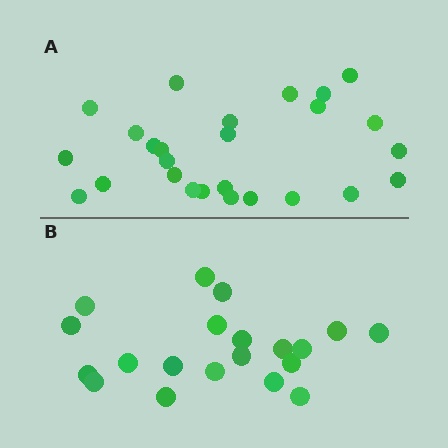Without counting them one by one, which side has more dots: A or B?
Region A (the top region) has more dots.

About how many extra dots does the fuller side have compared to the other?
Region A has about 6 more dots than region B.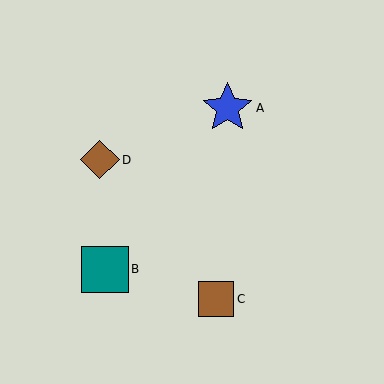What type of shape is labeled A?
Shape A is a blue star.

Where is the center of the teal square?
The center of the teal square is at (105, 269).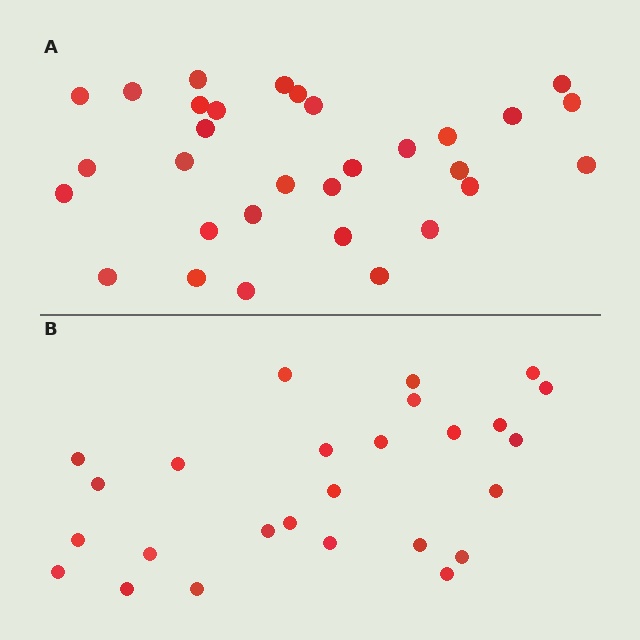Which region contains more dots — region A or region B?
Region A (the top region) has more dots.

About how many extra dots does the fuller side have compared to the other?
Region A has about 5 more dots than region B.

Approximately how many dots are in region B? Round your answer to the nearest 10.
About 30 dots. (The exact count is 26, which rounds to 30.)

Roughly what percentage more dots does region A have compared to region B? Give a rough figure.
About 20% more.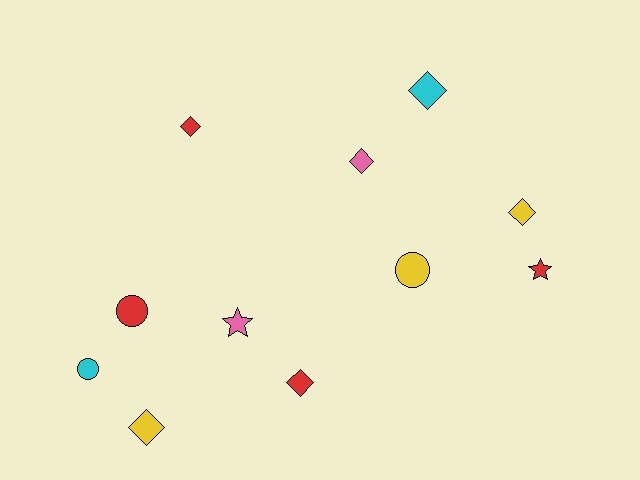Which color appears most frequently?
Red, with 4 objects.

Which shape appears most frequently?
Diamond, with 6 objects.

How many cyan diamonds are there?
There is 1 cyan diamond.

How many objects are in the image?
There are 11 objects.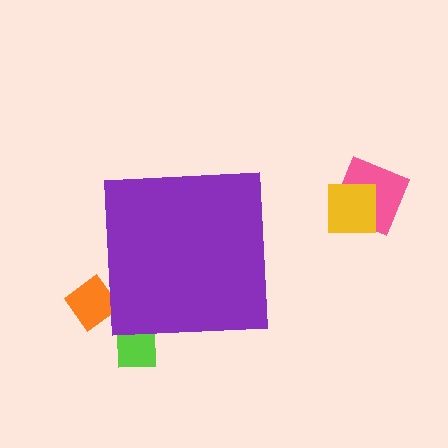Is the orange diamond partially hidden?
Yes, the orange diamond is partially hidden behind the purple square.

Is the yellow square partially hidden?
No, the yellow square is fully visible.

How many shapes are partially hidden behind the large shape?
2 shapes are partially hidden.